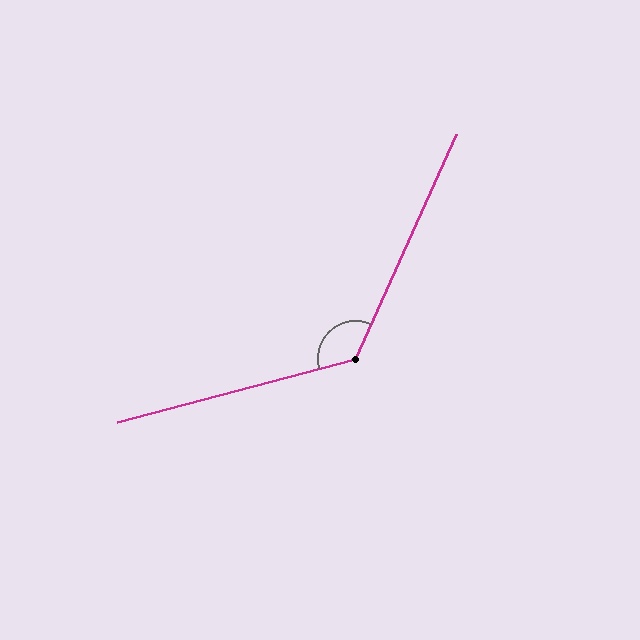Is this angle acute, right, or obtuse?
It is obtuse.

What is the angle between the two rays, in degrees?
Approximately 129 degrees.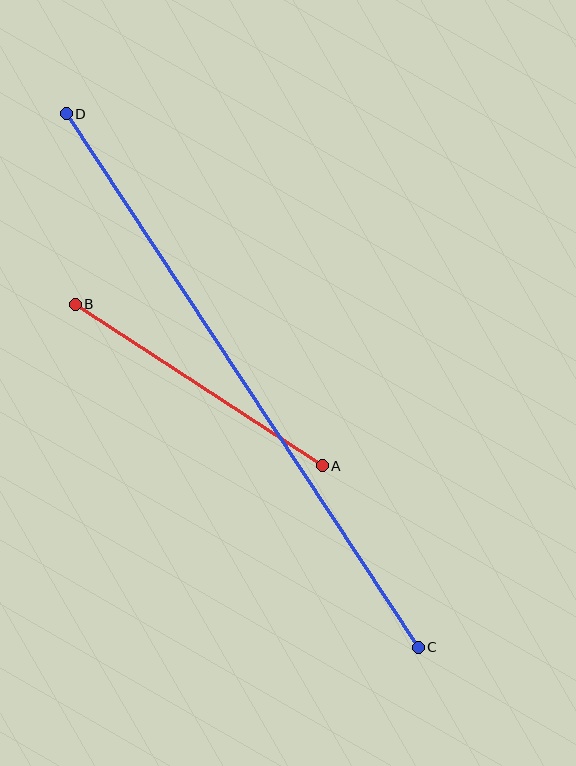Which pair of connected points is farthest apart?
Points C and D are farthest apart.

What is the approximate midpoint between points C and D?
The midpoint is at approximately (242, 380) pixels.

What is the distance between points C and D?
The distance is approximately 639 pixels.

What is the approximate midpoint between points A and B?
The midpoint is at approximately (199, 385) pixels.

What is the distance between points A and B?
The distance is approximately 295 pixels.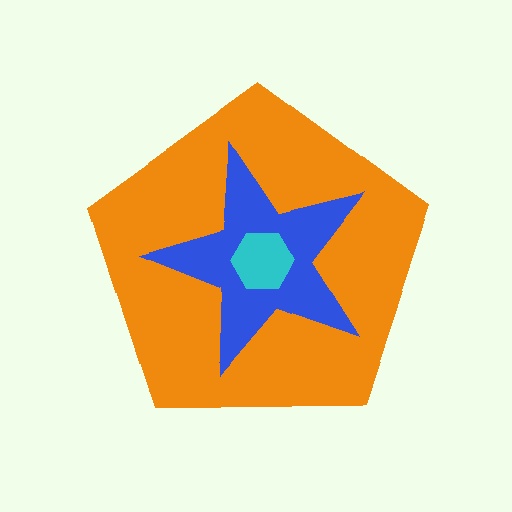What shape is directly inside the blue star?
The cyan hexagon.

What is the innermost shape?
The cyan hexagon.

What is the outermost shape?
The orange pentagon.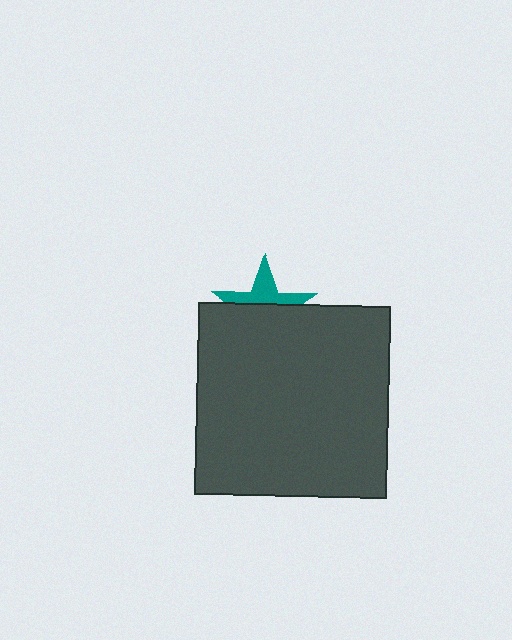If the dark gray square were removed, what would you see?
You would see the complete teal star.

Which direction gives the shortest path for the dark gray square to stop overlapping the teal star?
Moving down gives the shortest separation.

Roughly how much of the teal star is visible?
A small part of it is visible (roughly 44%).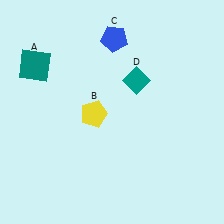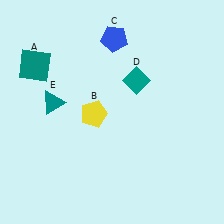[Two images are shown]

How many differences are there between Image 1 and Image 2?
There is 1 difference between the two images.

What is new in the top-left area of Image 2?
A teal triangle (E) was added in the top-left area of Image 2.